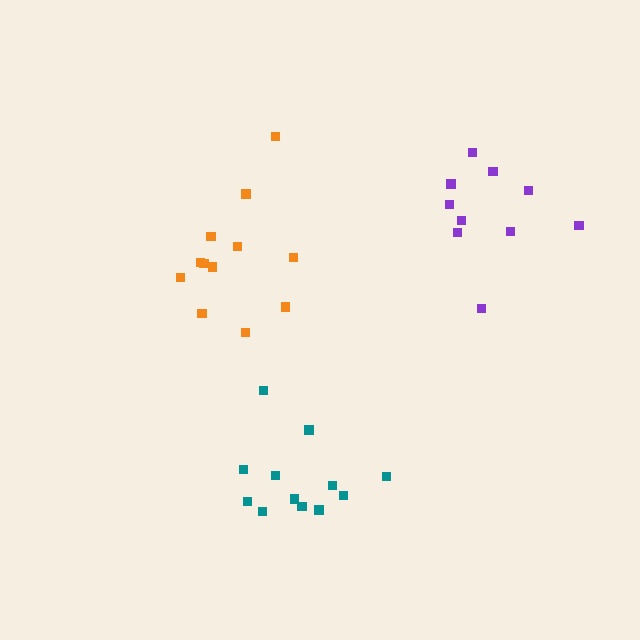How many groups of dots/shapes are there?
There are 3 groups.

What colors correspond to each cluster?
The clusters are colored: teal, orange, purple.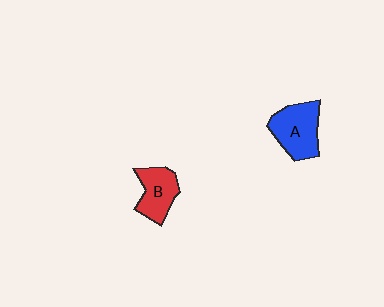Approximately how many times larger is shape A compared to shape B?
Approximately 1.3 times.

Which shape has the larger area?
Shape A (blue).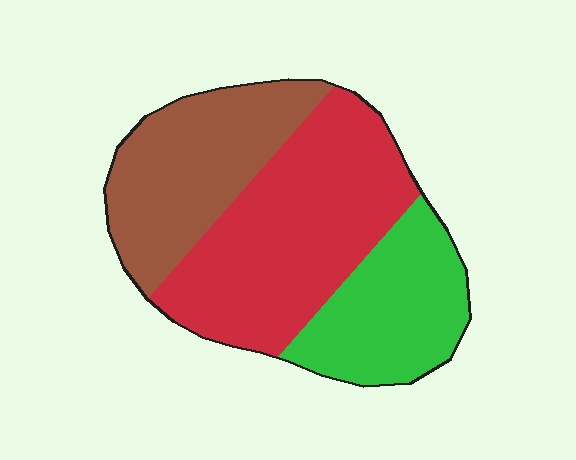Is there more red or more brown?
Red.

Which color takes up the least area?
Green, at roughly 25%.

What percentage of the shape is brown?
Brown takes up between a quarter and a half of the shape.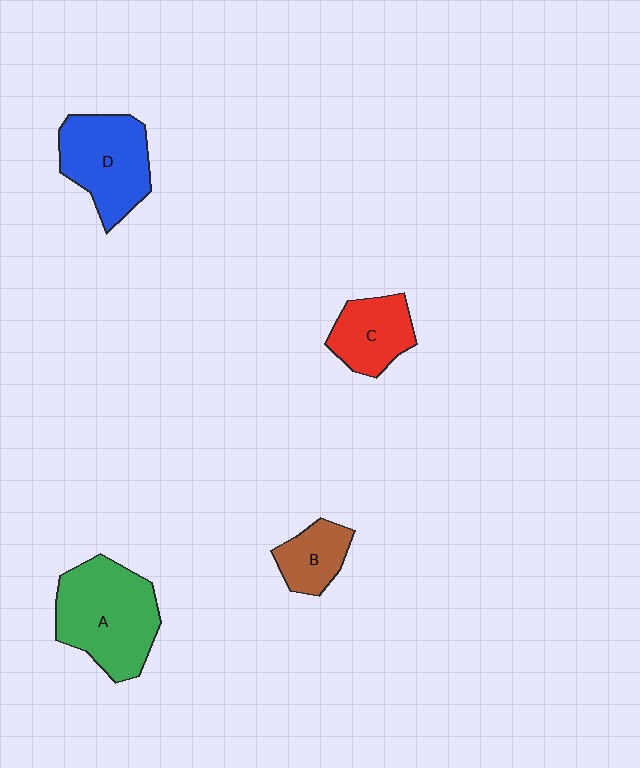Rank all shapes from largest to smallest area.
From largest to smallest: A (green), D (blue), C (red), B (brown).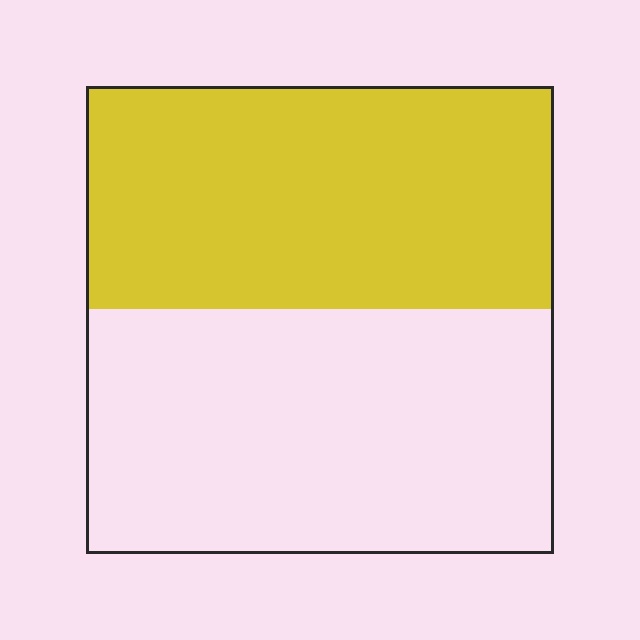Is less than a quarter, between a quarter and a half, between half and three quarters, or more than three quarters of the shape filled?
Between a quarter and a half.